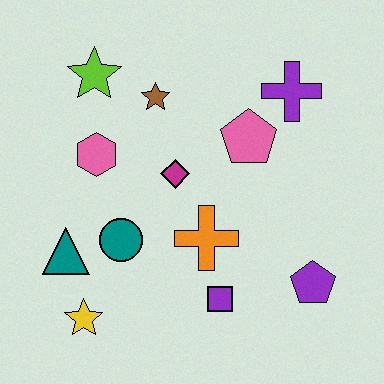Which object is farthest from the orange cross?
The lime star is farthest from the orange cross.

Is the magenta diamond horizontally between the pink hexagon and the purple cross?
Yes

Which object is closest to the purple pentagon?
The purple square is closest to the purple pentagon.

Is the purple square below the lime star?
Yes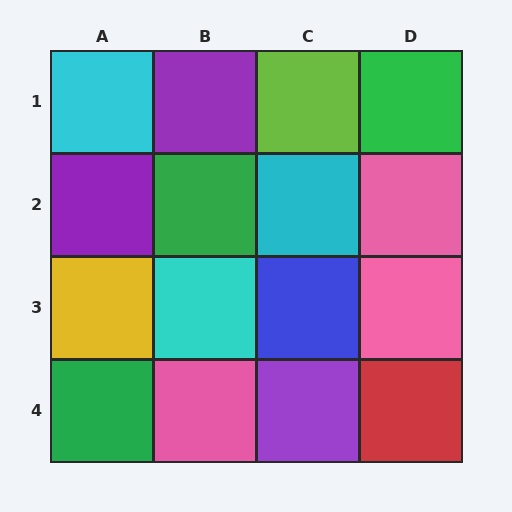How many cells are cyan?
3 cells are cyan.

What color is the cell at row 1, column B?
Purple.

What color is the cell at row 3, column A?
Yellow.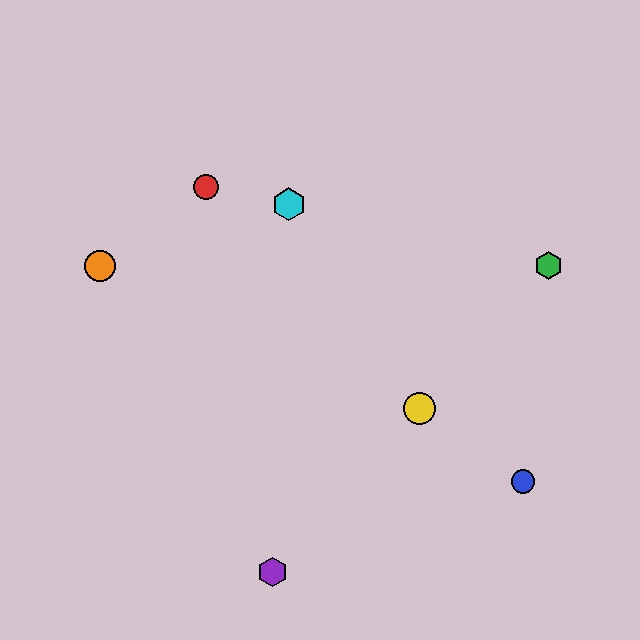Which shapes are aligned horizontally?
The green hexagon, the orange circle are aligned horizontally.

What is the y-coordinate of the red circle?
The red circle is at y≈187.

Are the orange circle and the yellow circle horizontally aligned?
No, the orange circle is at y≈266 and the yellow circle is at y≈409.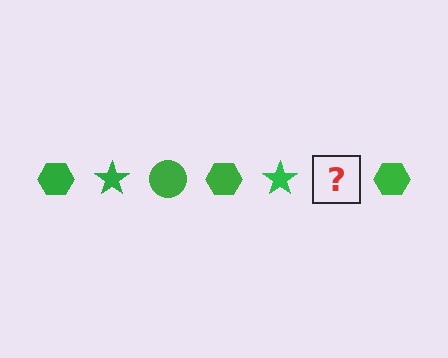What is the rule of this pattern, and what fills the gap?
The rule is that the pattern cycles through hexagon, star, circle shapes in green. The gap should be filled with a green circle.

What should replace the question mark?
The question mark should be replaced with a green circle.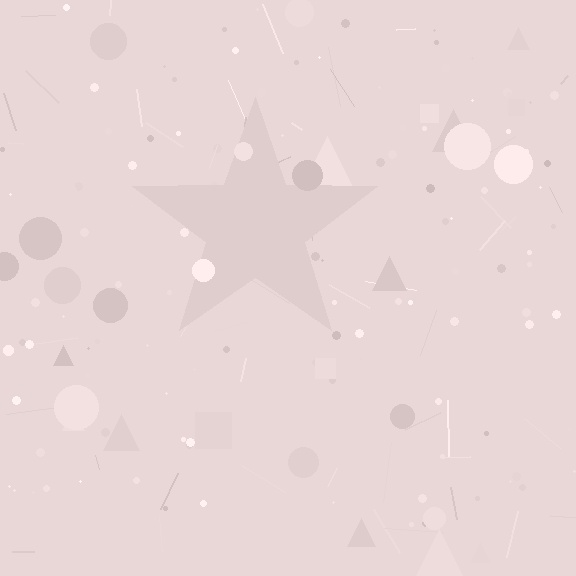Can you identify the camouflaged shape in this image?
The camouflaged shape is a star.